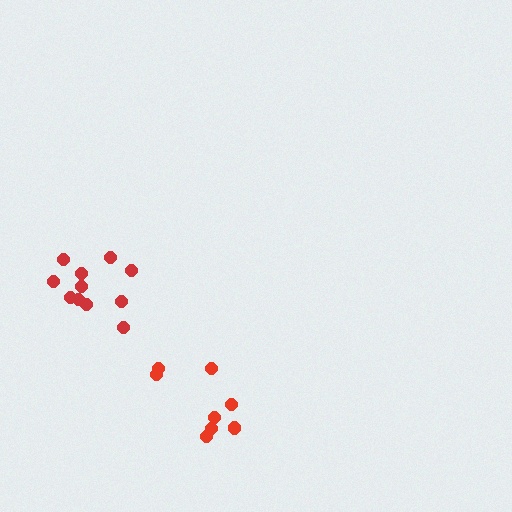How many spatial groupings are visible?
There are 2 spatial groupings.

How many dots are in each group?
Group 1: 8 dots, Group 2: 11 dots (19 total).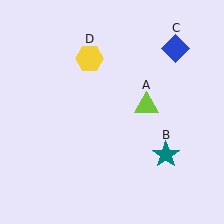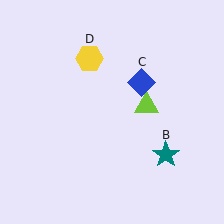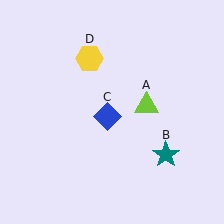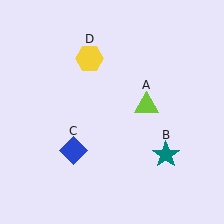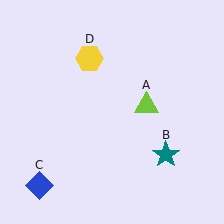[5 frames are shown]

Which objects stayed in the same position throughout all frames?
Lime triangle (object A) and teal star (object B) and yellow hexagon (object D) remained stationary.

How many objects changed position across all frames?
1 object changed position: blue diamond (object C).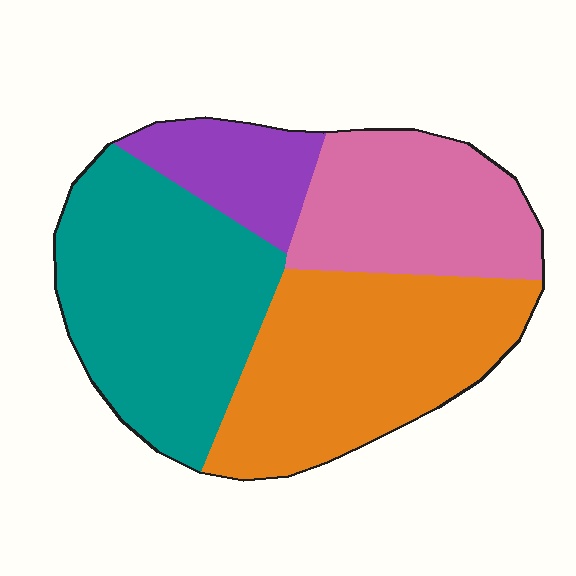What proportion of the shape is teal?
Teal takes up between a quarter and a half of the shape.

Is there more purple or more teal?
Teal.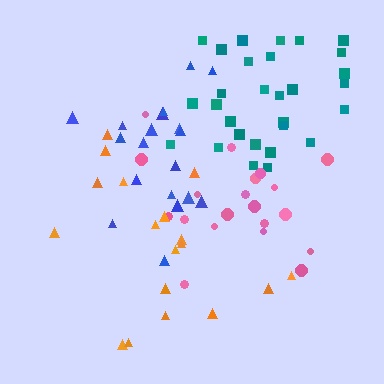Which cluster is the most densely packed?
Teal.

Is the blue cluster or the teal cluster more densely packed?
Teal.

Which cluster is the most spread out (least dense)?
Orange.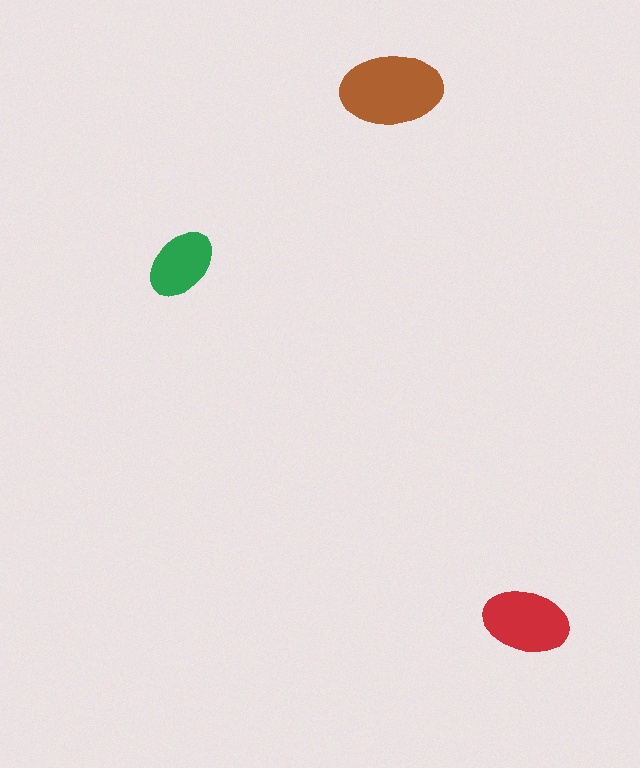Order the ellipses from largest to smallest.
the brown one, the red one, the green one.